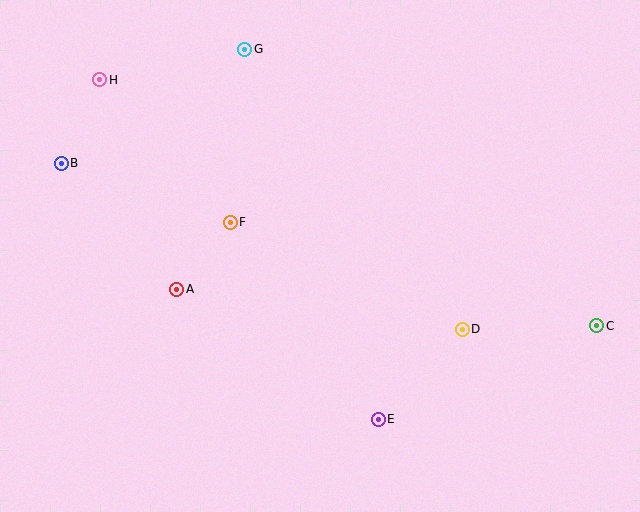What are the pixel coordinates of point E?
Point E is at (378, 419).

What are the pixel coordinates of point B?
Point B is at (61, 163).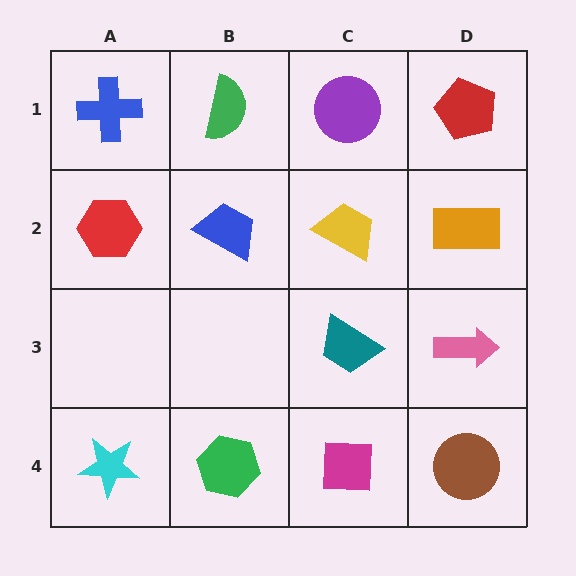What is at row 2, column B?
A blue trapezoid.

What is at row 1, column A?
A blue cross.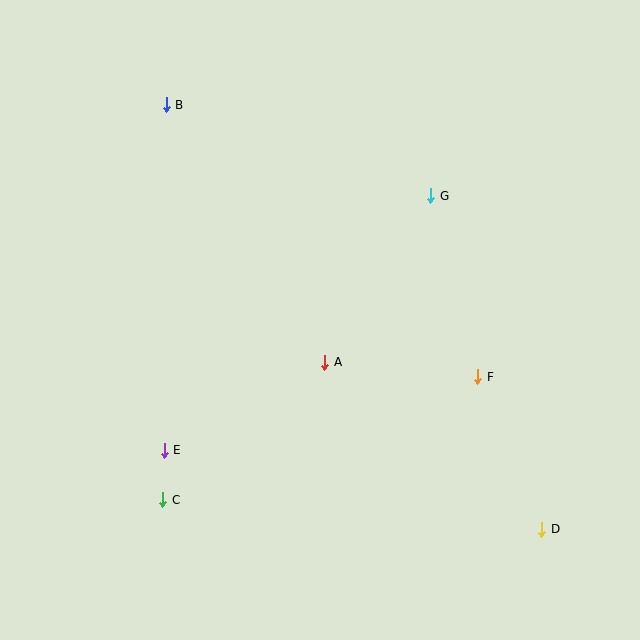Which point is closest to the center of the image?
Point A at (325, 362) is closest to the center.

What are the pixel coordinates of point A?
Point A is at (325, 362).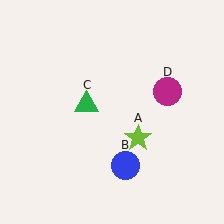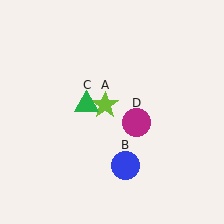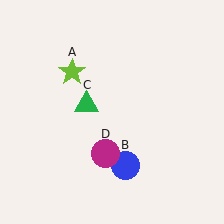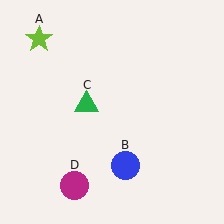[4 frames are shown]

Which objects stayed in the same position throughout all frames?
Blue circle (object B) and green triangle (object C) remained stationary.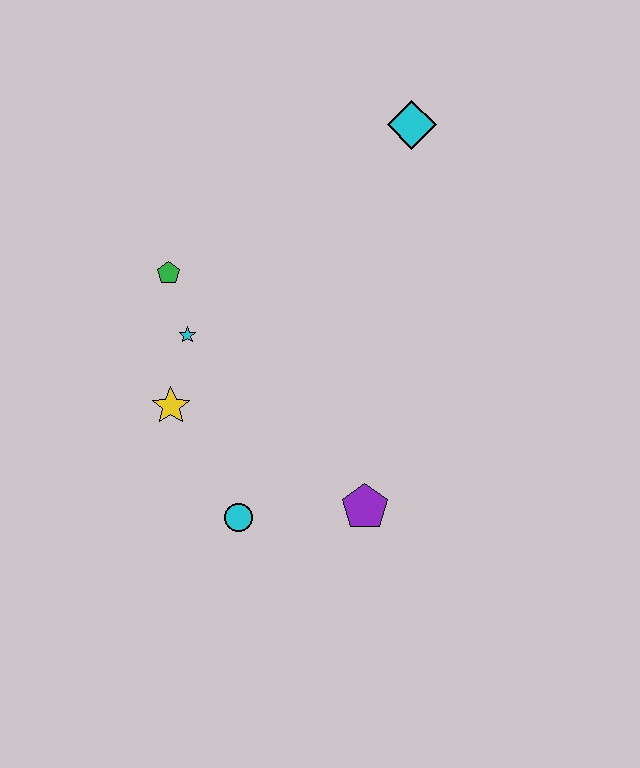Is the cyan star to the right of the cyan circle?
No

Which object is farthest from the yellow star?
The cyan diamond is farthest from the yellow star.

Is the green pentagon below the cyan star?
No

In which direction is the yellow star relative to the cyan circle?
The yellow star is above the cyan circle.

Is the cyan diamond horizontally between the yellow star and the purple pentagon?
No